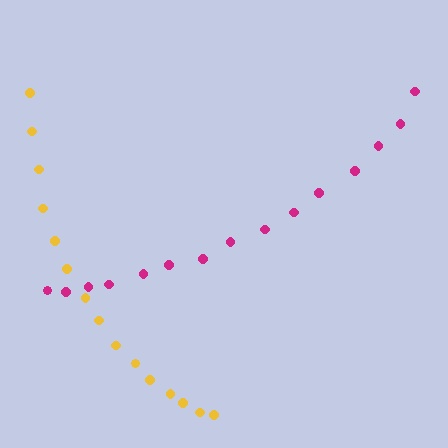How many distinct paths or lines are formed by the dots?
There are 2 distinct paths.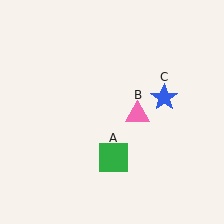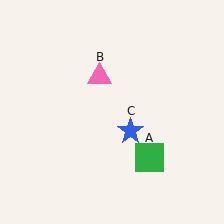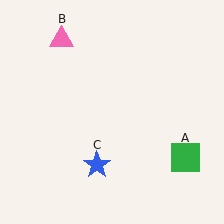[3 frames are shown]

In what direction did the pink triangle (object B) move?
The pink triangle (object B) moved up and to the left.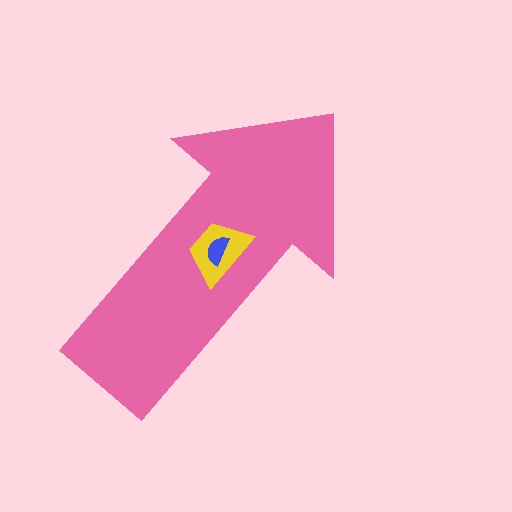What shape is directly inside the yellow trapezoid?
The blue semicircle.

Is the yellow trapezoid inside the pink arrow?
Yes.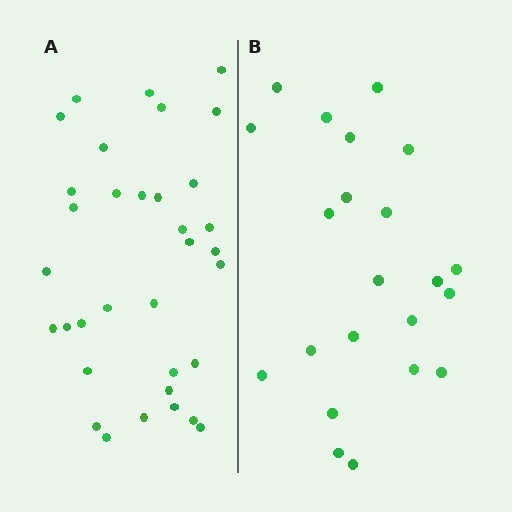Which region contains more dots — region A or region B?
Region A (the left region) has more dots.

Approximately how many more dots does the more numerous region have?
Region A has roughly 12 or so more dots than region B.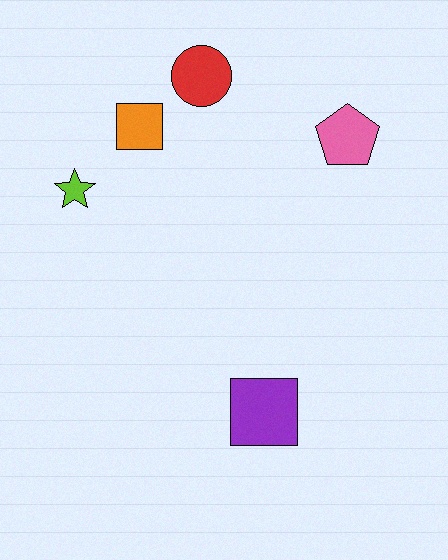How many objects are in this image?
There are 5 objects.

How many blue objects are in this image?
There are no blue objects.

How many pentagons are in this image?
There is 1 pentagon.